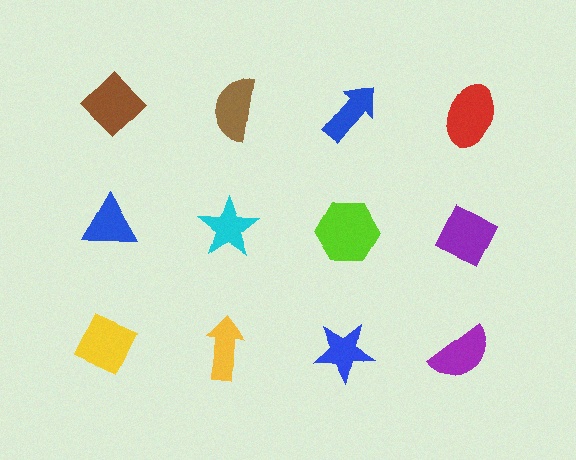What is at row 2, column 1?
A blue triangle.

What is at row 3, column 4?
A purple semicircle.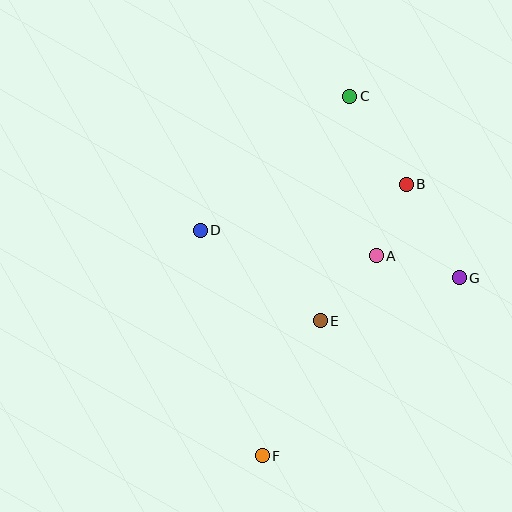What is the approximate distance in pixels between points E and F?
The distance between E and F is approximately 147 pixels.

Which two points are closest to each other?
Points A and B are closest to each other.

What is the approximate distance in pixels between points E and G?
The distance between E and G is approximately 146 pixels.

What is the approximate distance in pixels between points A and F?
The distance between A and F is approximately 230 pixels.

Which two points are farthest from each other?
Points C and F are farthest from each other.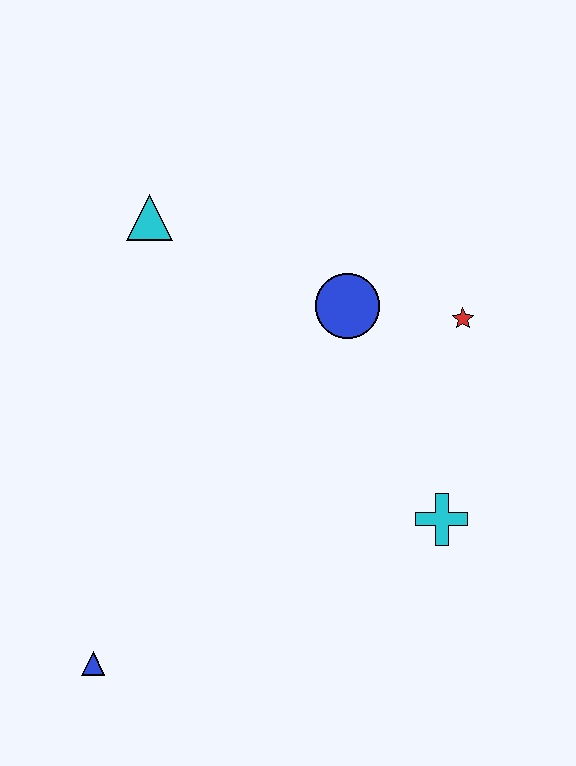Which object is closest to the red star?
The blue circle is closest to the red star.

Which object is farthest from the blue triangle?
The red star is farthest from the blue triangle.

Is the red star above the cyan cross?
Yes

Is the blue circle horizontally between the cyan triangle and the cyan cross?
Yes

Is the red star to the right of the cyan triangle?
Yes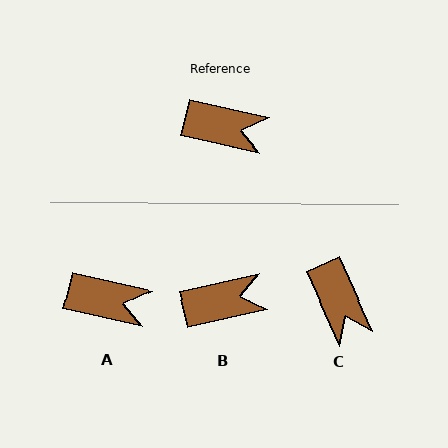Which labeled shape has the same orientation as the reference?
A.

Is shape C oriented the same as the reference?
No, it is off by about 53 degrees.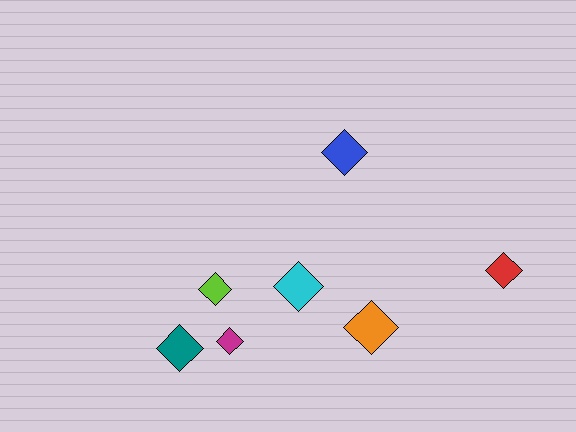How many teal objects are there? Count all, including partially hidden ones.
There is 1 teal object.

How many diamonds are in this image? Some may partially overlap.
There are 7 diamonds.